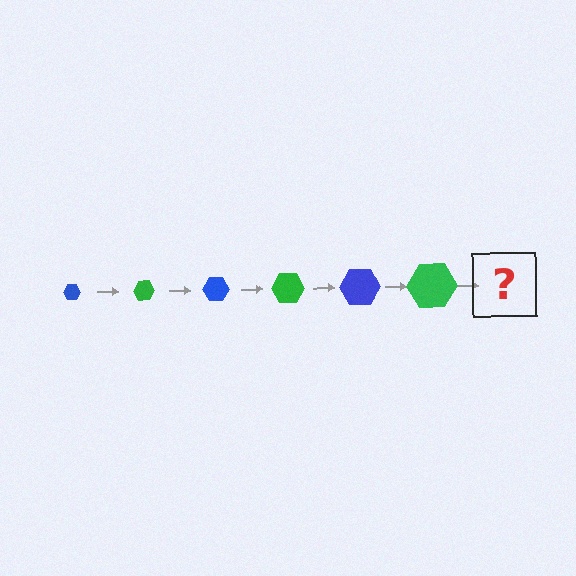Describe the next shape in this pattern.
It should be a blue hexagon, larger than the previous one.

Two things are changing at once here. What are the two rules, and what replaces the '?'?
The two rules are that the hexagon grows larger each step and the color cycles through blue and green. The '?' should be a blue hexagon, larger than the previous one.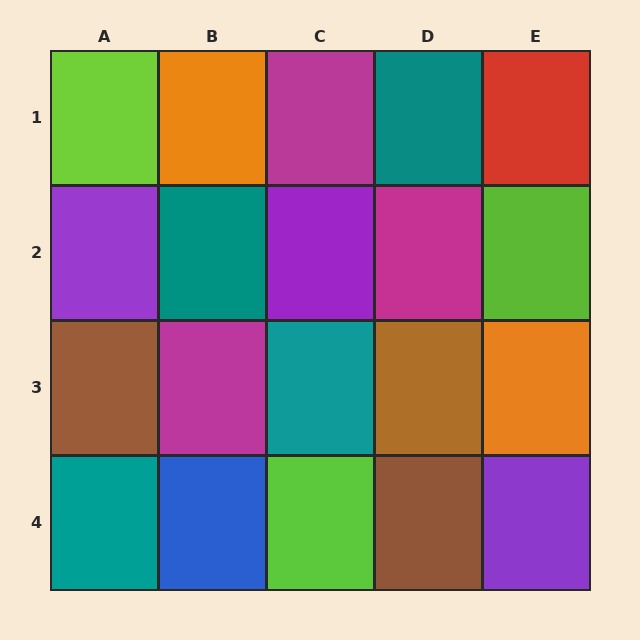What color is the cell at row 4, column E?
Purple.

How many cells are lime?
3 cells are lime.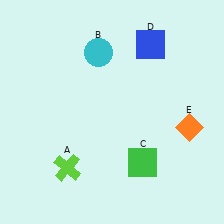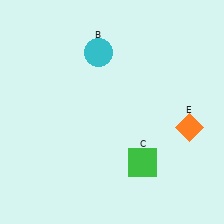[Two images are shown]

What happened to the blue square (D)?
The blue square (D) was removed in Image 2. It was in the top-right area of Image 1.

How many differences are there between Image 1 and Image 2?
There are 2 differences between the two images.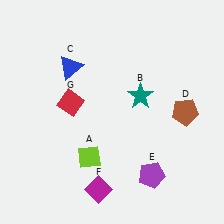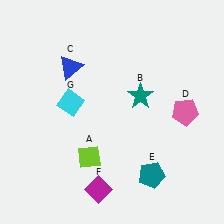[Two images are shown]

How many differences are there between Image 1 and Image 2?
There are 3 differences between the two images.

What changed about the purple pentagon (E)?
In Image 1, E is purple. In Image 2, it changed to teal.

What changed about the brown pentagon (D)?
In Image 1, D is brown. In Image 2, it changed to pink.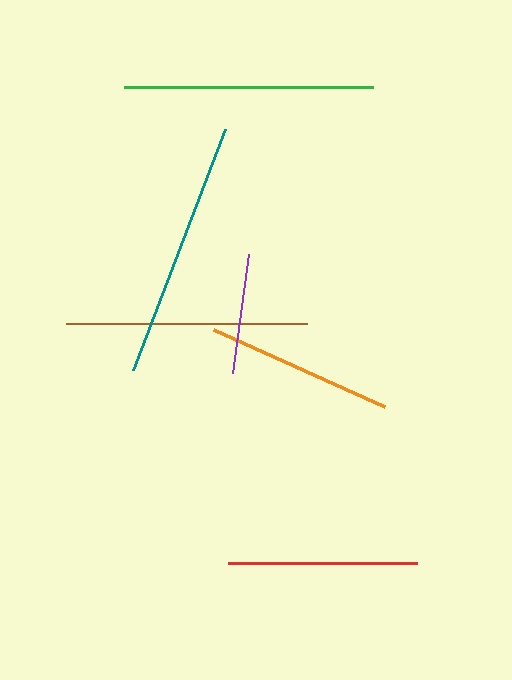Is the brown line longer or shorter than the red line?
The brown line is longer than the red line.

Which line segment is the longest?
The teal line is the longest at approximately 258 pixels.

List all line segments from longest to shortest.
From longest to shortest: teal, green, brown, red, orange, purple.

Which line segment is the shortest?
The purple line is the shortest at approximately 121 pixels.